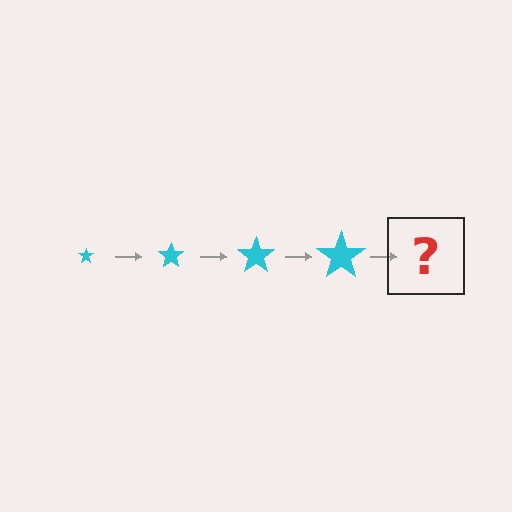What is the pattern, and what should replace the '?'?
The pattern is that the star gets progressively larger each step. The '?' should be a cyan star, larger than the previous one.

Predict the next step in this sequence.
The next step is a cyan star, larger than the previous one.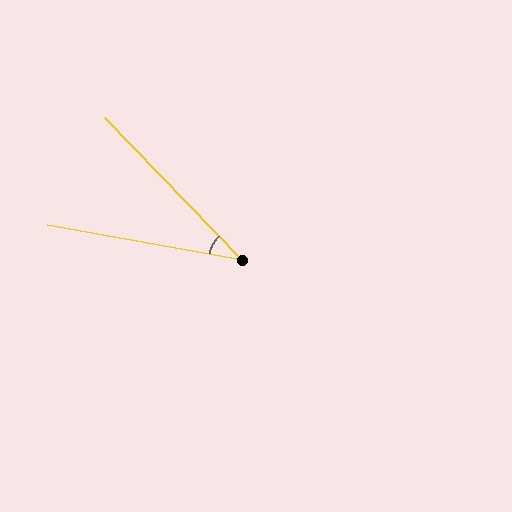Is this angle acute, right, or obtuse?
It is acute.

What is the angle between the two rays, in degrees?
Approximately 36 degrees.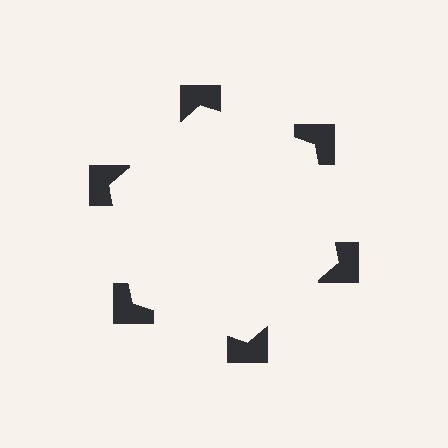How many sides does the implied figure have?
6 sides.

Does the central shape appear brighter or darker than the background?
It typically appears slightly brighter than the background, even though no actual brightness change is drawn.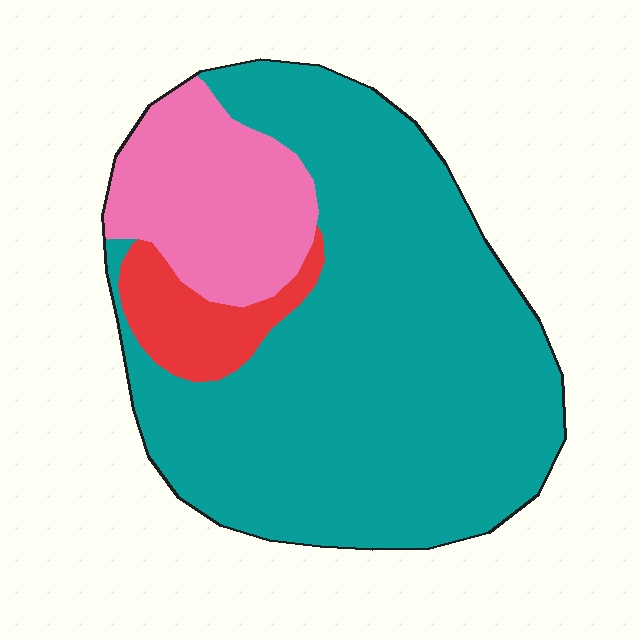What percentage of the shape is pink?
Pink takes up about one fifth (1/5) of the shape.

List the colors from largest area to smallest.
From largest to smallest: teal, pink, red.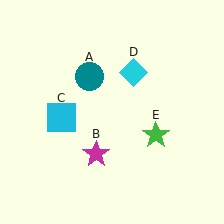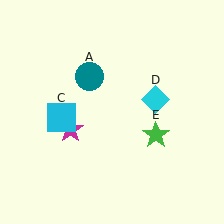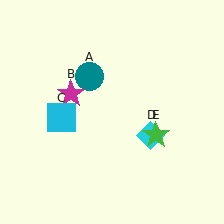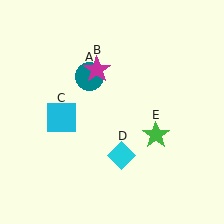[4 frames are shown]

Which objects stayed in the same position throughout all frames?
Teal circle (object A) and cyan square (object C) and green star (object E) remained stationary.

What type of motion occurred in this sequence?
The magenta star (object B), cyan diamond (object D) rotated clockwise around the center of the scene.